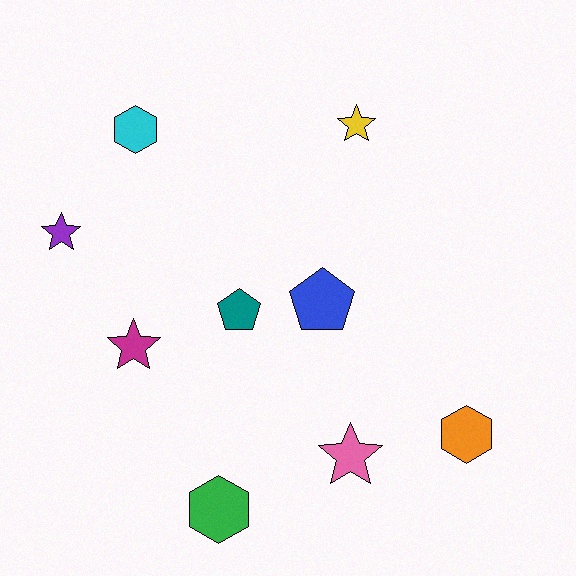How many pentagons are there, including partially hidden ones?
There are 2 pentagons.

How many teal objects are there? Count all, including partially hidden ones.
There is 1 teal object.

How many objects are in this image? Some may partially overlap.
There are 9 objects.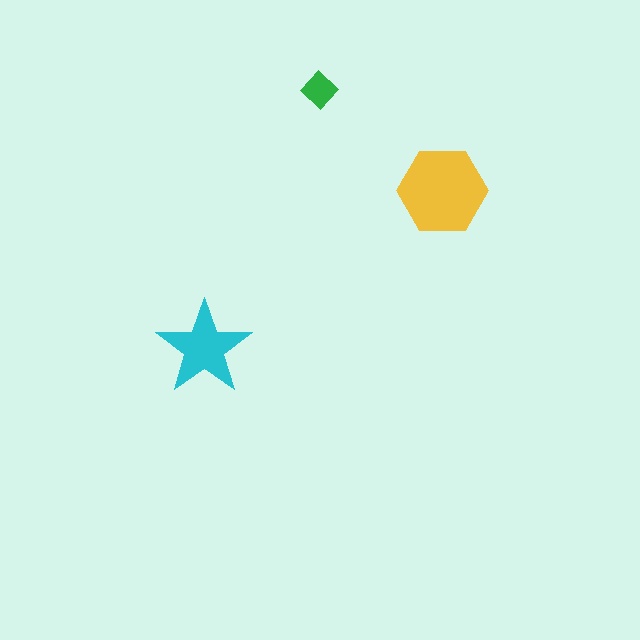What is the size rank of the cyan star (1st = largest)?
2nd.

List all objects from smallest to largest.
The green diamond, the cyan star, the yellow hexagon.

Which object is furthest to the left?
The cyan star is leftmost.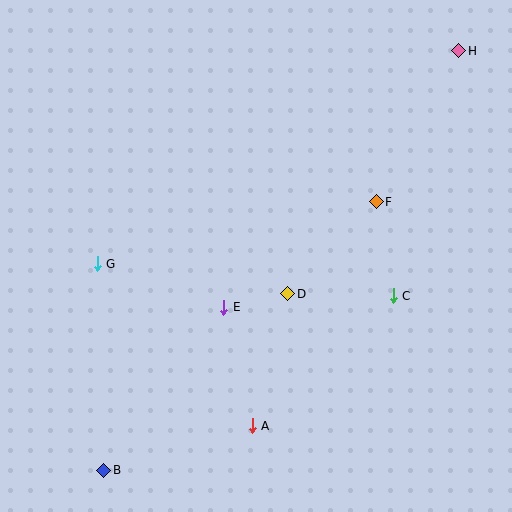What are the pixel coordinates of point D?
Point D is at (288, 294).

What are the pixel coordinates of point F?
Point F is at (376, 202).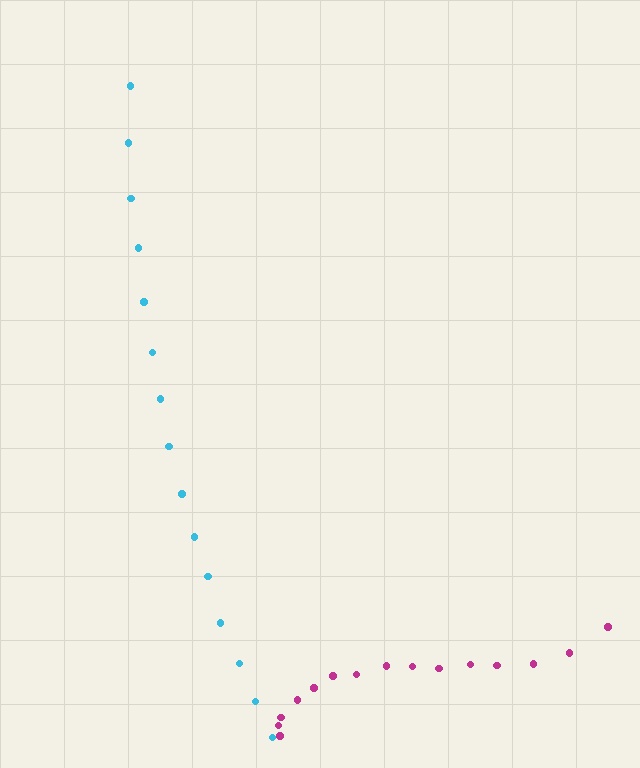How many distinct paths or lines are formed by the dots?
There are 2 distinct paths.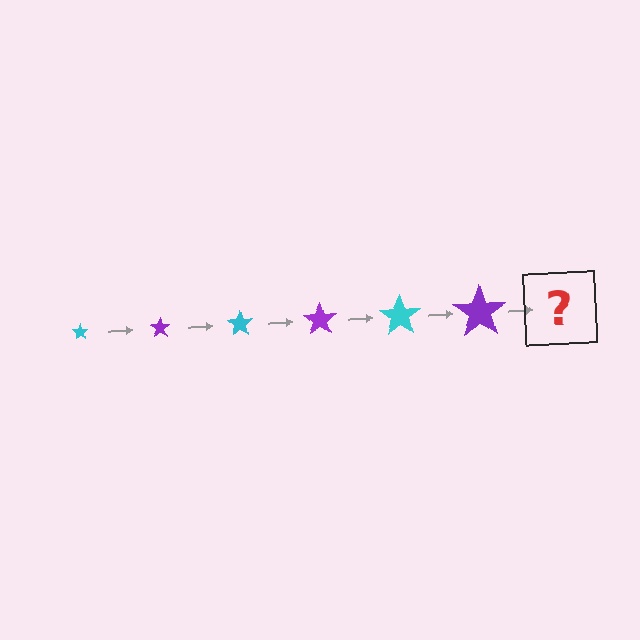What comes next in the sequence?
The next element should be a cyan star, larger than the previous one.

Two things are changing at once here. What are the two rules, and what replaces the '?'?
The two rules are that the star grows larger each step and the color cycles through cyan and purple. The '?' should be a cyan star, larger than the previous one.